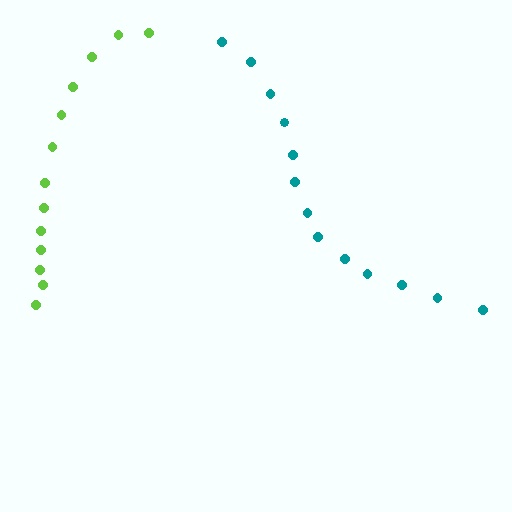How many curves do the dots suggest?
There are 2 distinct paths.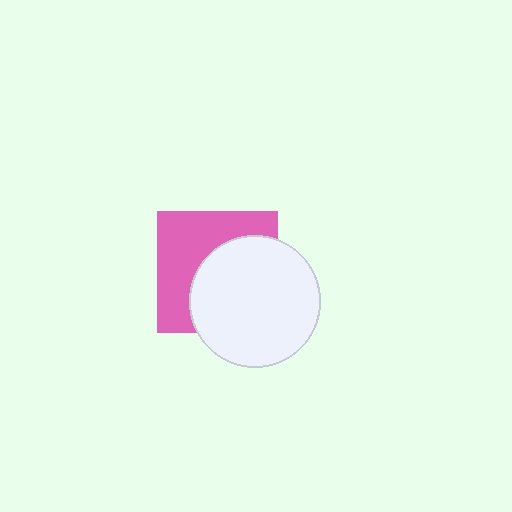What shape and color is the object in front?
The object in front is a white circle.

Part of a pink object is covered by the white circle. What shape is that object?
It is a square.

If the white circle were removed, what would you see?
You would see the complete pink square.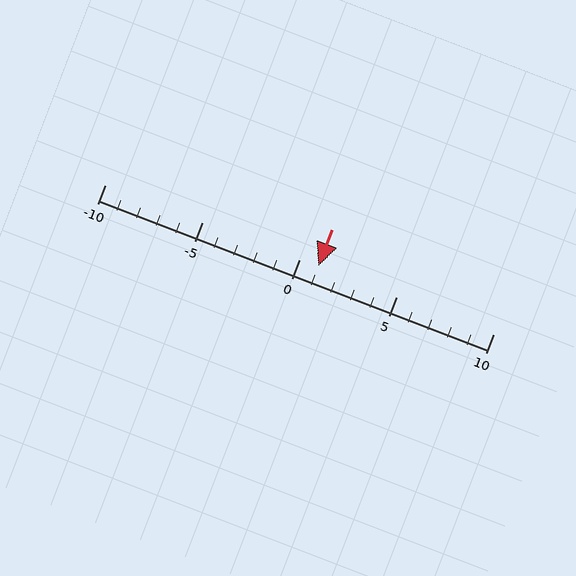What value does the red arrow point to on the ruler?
The red arrow points to approximately 1.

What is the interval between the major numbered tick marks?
The major tick marks are spaced 5 units apart.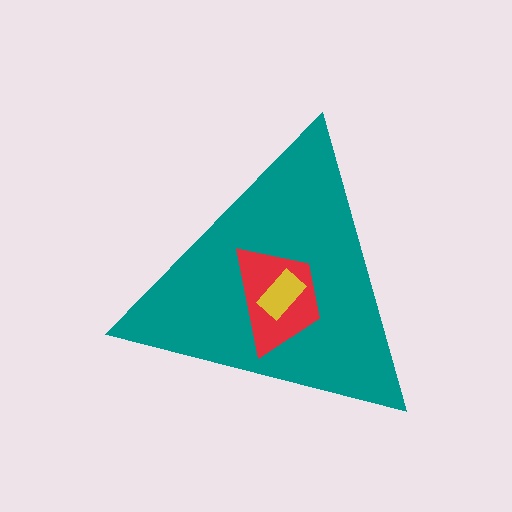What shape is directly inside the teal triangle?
The red trapezoid.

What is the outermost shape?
The teal triangle.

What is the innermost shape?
The yellow rectangle.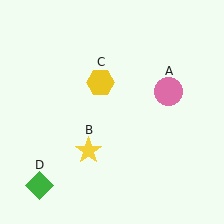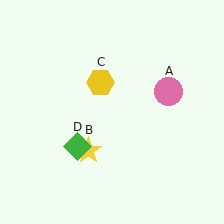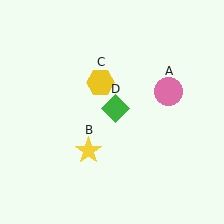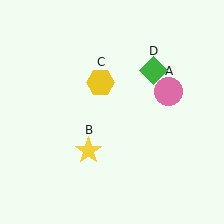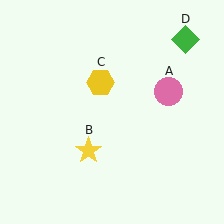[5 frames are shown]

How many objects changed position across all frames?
1 object changed position: green diamond (object D).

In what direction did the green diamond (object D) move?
The green diamond (object D) moved up and to the right.